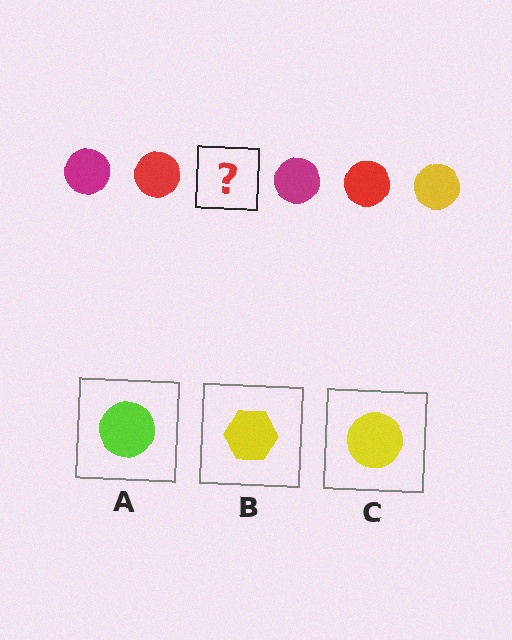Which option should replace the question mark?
Option C.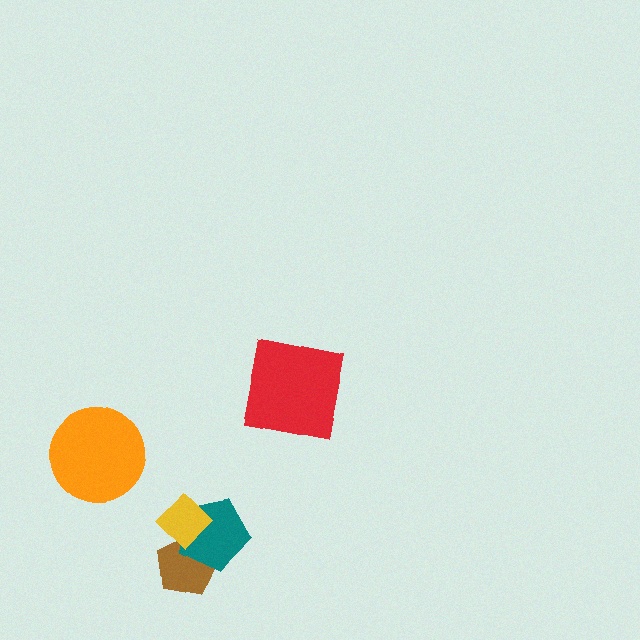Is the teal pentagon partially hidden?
Yes, it is partially covered by another shape.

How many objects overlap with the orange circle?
0 objects overlap with the orange circle.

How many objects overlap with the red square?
0 objects overlap with the red square.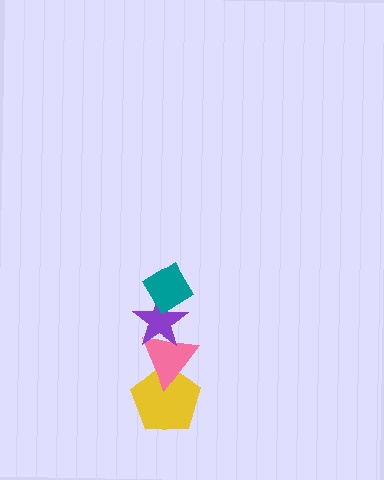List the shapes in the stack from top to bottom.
From top to bottom: the teal diamond, the purple star, the pink triangle, the yellow pentagon.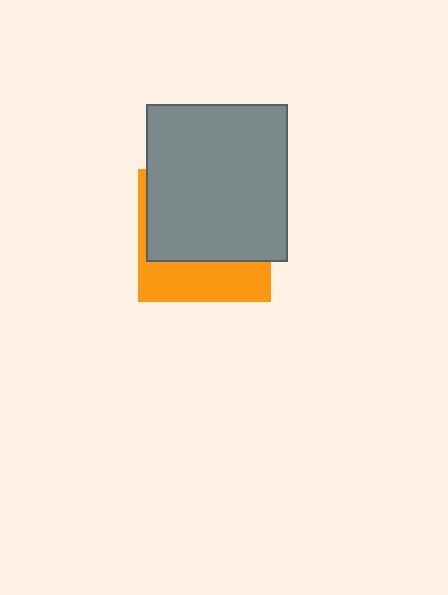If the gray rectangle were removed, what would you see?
You would see the complete orange square.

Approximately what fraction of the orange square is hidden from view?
Roughly 66% of the orange square is hidden behind the gray rectangle.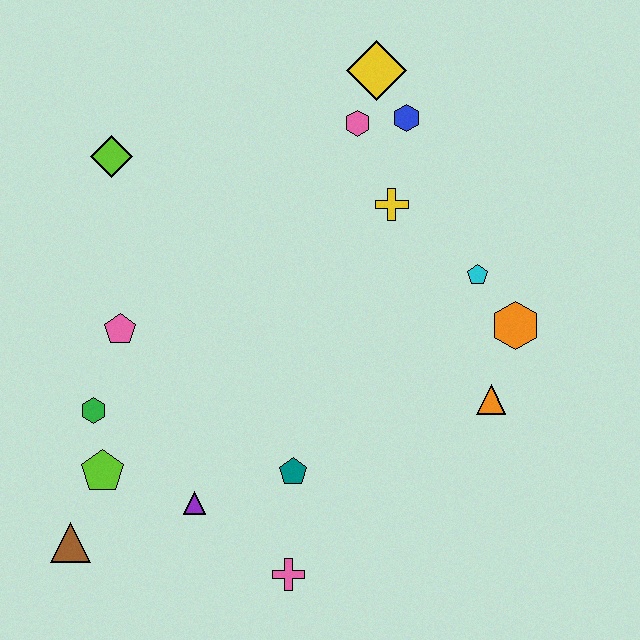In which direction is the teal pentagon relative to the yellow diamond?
The teal pentagon is below the yellow diamond.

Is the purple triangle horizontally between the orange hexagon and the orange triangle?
No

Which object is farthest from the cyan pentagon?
The brown triangle is farthest from the cyan pentagon.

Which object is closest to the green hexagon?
The lime pentagon is closest to the green hexagon.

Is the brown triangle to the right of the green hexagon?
No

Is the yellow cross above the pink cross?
Yes